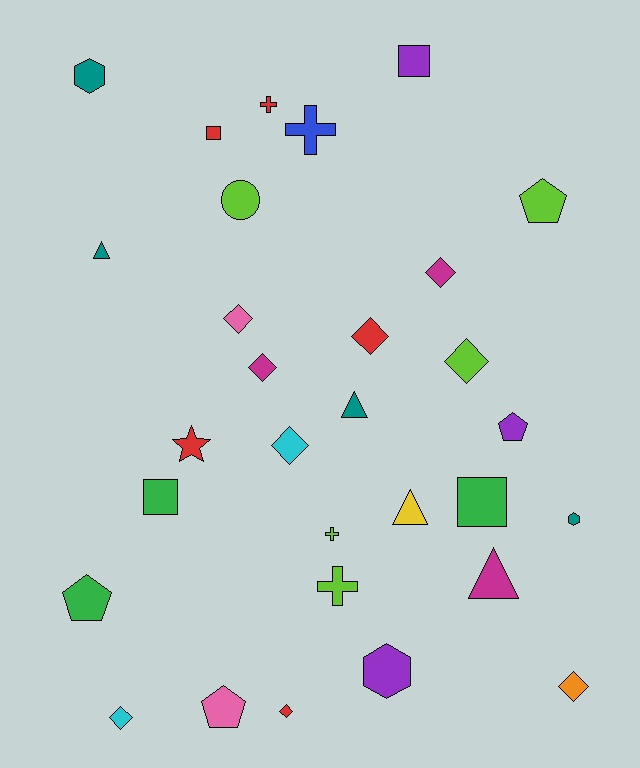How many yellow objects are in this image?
There is 1 yellow object.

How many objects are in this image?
There are 30 objects.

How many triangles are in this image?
There are 4 triangles.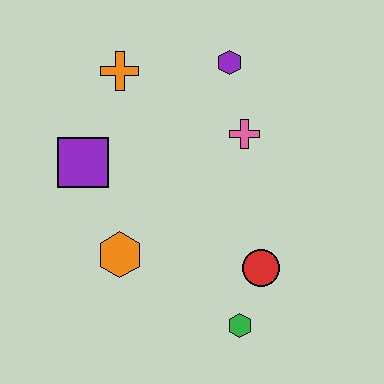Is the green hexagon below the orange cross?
Yes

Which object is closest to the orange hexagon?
The purple square is closest to the orange hexagon.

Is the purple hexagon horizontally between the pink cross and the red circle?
No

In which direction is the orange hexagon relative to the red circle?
The orange hexagon is to the left of the red circle.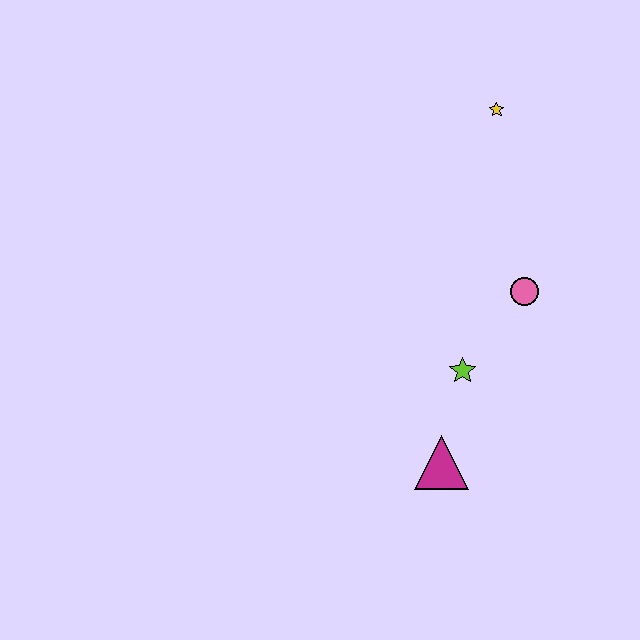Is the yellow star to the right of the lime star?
Yes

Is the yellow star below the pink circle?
No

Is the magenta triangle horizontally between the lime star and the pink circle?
No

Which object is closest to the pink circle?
The lime star is closest to the pink circle.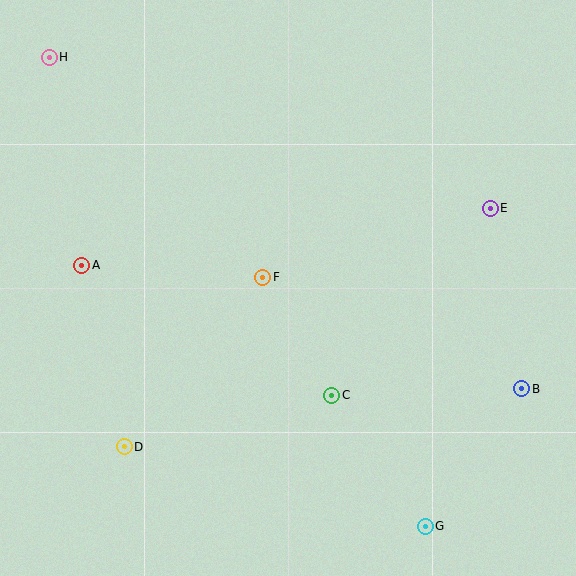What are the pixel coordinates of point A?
Point A is at (82, 265).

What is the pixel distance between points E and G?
The distance between E and G is 325 pixels.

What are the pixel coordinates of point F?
Point F is at (263, 277).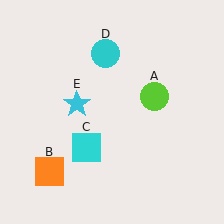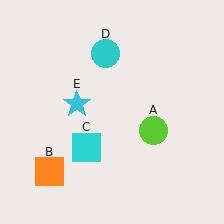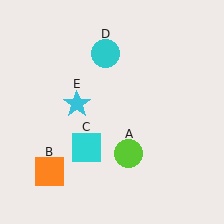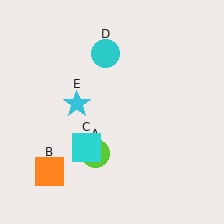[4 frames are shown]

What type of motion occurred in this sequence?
The lime circle (object A) rotated clockwise around the center of the scene.